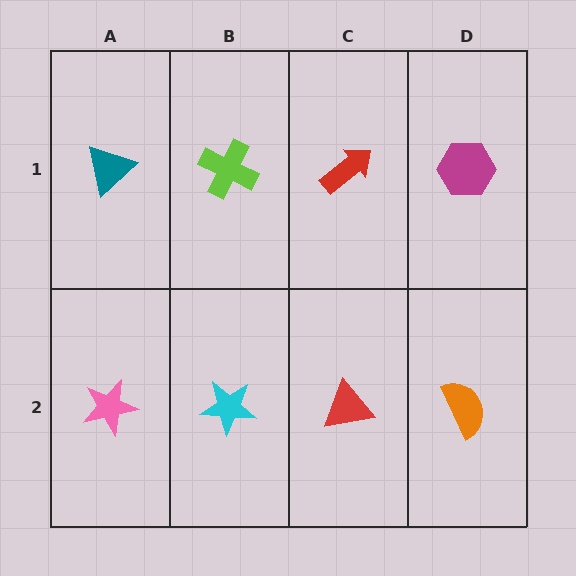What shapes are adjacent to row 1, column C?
A red triangle (row 2, column C), a lime cross (row 1, column B), a magenta hexagon (row 1, column D).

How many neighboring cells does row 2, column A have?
2.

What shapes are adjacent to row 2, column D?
A magenta hexagon (row 1, column D), a red triangle (row 2, column C).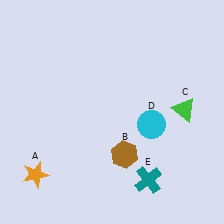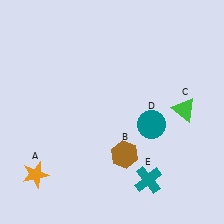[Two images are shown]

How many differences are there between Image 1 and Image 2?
There is 1 difference between the two images.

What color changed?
The circle (D) changed from cyan in Image 1 to teal in Image 2.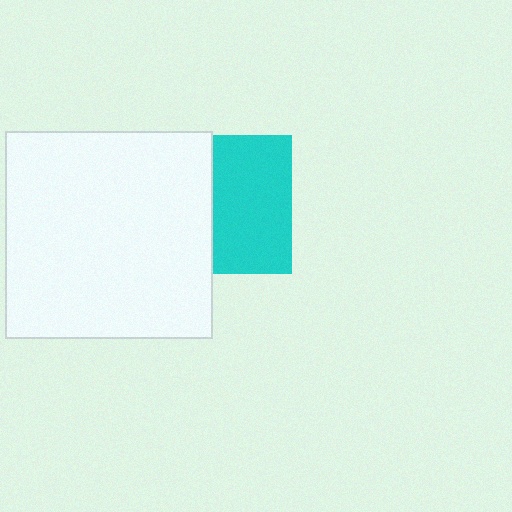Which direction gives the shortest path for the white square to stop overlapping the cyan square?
Moving left gives the shortest separation.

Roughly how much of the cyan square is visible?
About half of it is visible (roughly 57%).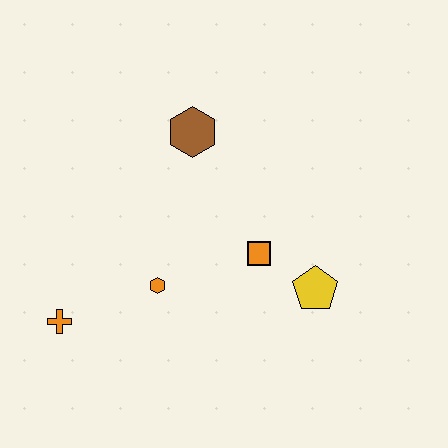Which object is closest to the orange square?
The yellow pentagon is closest to the orange square.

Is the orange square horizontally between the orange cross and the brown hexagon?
No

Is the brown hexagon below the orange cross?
No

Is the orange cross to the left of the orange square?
Yes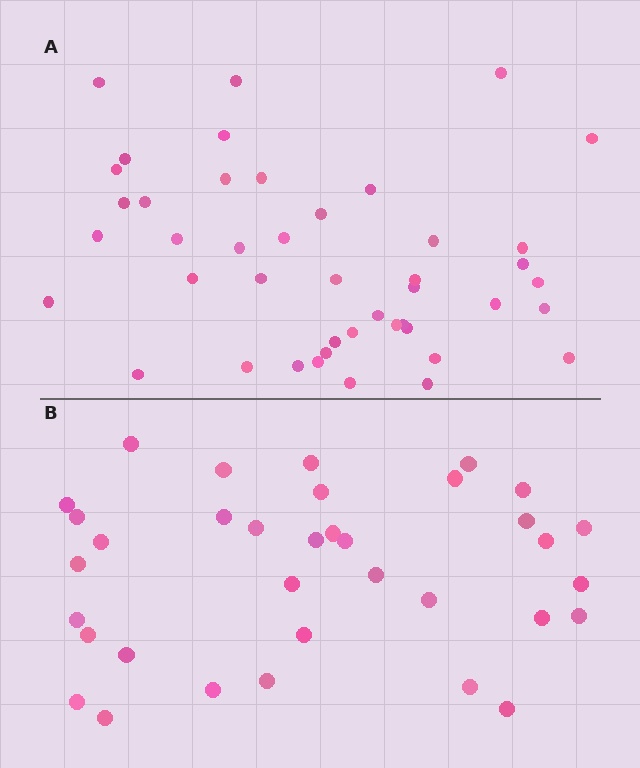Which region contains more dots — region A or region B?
Region A (the top region) has more dots.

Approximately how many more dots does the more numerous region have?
Region A has roughly 8 or so more dots than region B.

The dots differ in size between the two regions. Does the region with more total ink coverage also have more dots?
No. Region B has more total ink coverage because its dots are larger, but region A actually contains more individual dots. Total area can be misleading — the number of items is what matters here.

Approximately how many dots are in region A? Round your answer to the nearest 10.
About 40 dots. (The exact count is 44, which rounds to 40.)